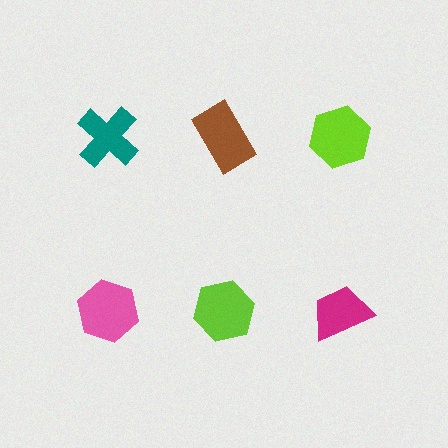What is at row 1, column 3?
A lime hexagon.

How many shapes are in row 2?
3 shapes.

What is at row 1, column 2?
A brown rectangle.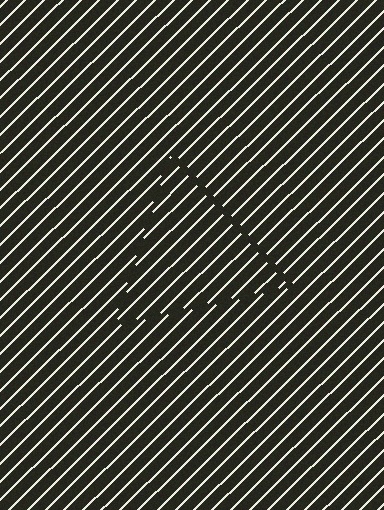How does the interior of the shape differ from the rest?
The interior of the shape contains the same grating, shifted by half a period — the contour is defined by the phase discontinuity where line-ends from the inner and outer gratings abut.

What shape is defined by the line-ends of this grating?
An illusory triangle. The interior of the shape contains the same grating, shifted by half a period — the contour is defined by the phase discontinuity where line-ends from the inner and outer gratings abut.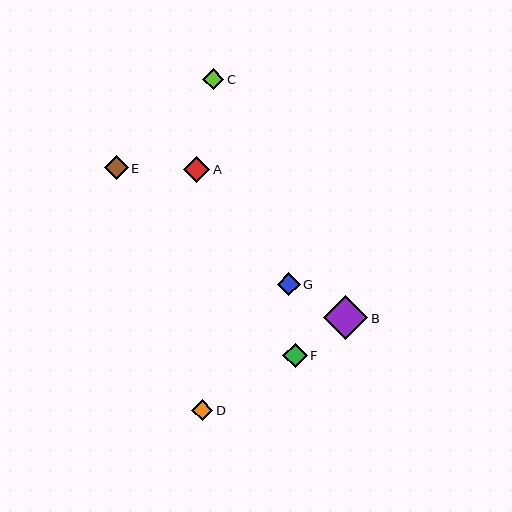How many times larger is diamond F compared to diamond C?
Diamond F is approximately 1.2 times the size of diamond C.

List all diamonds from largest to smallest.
From largest to smallest: B, A, F, E, G, C, D.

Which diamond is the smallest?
Diamond D is the smallest with a size of approximately 21 pixels.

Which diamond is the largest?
Diamond B is the largest with a size of approximately 44 pixels.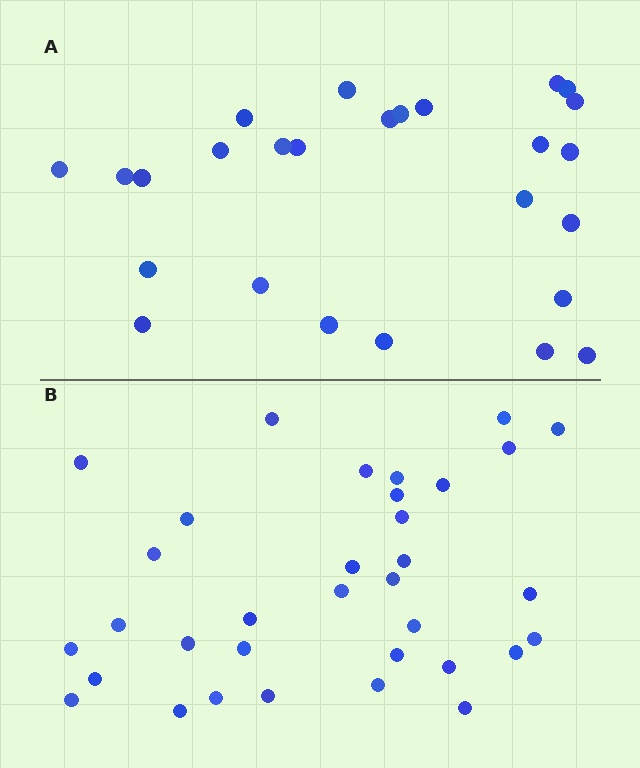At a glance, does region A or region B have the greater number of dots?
Region B (the bottom region) has more dots.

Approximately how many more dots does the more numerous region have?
Region B has roughly 8 or so more dots than region A.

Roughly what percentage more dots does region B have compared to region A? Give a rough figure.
About 30% more.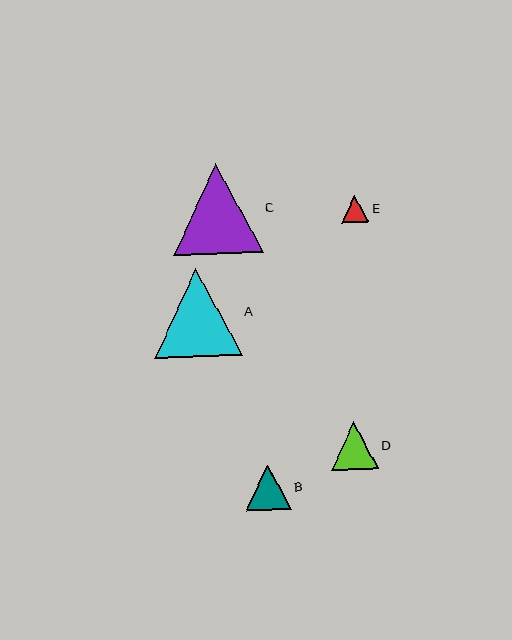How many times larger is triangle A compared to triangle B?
Triangle A is approximately 1.9 times the size of triangle B.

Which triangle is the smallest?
Triangle E is the smallest with a size of approximately 27 pixels.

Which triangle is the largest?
Triangle C is the largest with a size of approximately 90 pixels.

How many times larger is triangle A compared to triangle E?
Triangle A is approximately 3.2 times the size of triangle E.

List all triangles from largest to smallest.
From largest to smallest: C, A, D, B, E.